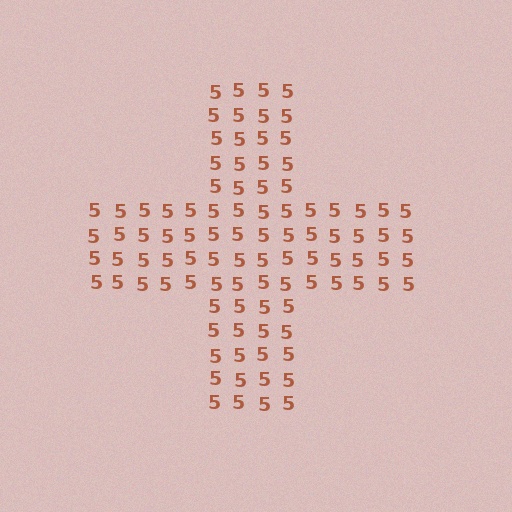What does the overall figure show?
The overall figure shows a cross.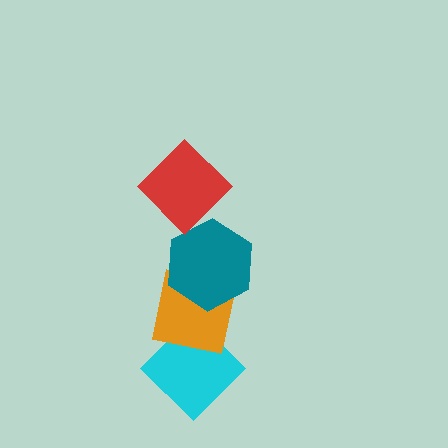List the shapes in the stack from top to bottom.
From top to bottom: the red diamond, the teal hexagon, the orange square, the cyan diamond.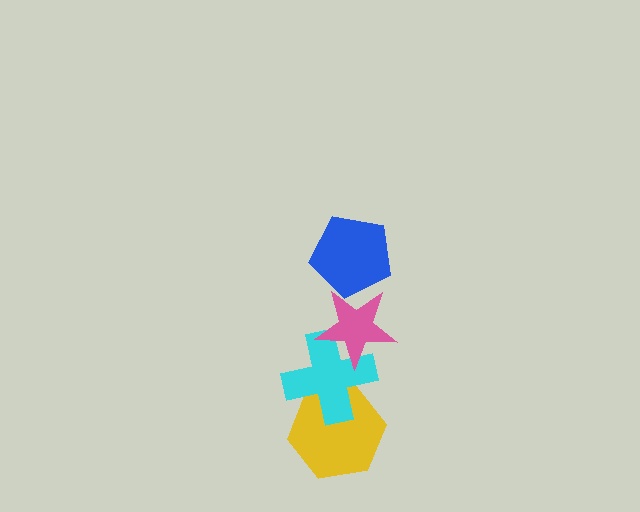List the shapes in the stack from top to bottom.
From top to bottom: the blue pentagon, the pink star, the cyan cross, the yellow hexagon.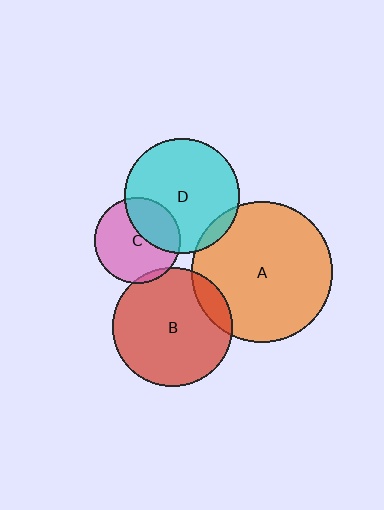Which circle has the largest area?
Circle A (orange).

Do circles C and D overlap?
Yes.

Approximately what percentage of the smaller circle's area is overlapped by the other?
Approximately 35%.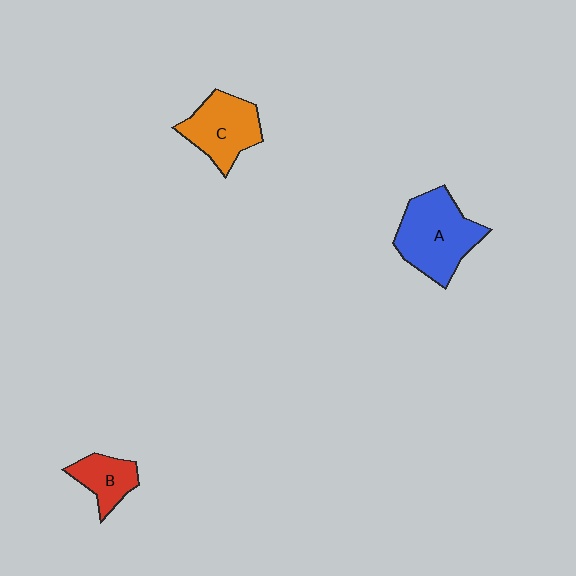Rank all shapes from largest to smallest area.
From largest to smallest: A (blue), C (orange), B (red).